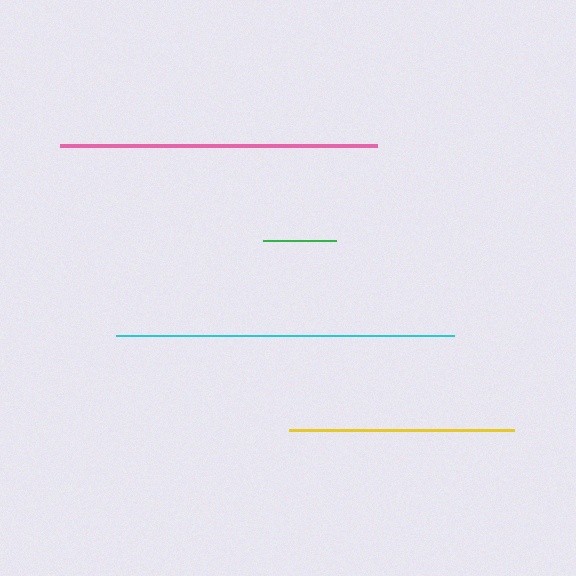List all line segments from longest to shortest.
From longest to shortest: cyan, pink, yellow, green.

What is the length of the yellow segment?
The yellow segment is approximately 224 pixels long.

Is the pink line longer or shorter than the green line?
The pink line is longer than the green line.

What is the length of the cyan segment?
The cyan segment is approximately 338 pixels long.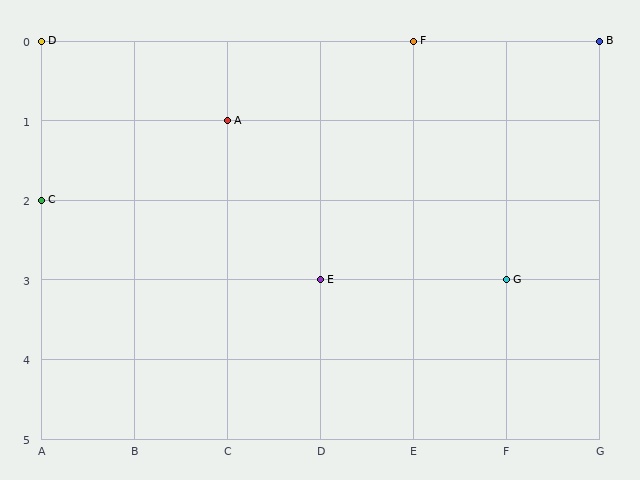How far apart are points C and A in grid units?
Points C and A are 2 columns and 1 row apart (about 2.2 grid units diagonally).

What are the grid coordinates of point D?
Point D is at grid coordinates (A, 0).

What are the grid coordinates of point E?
Point E is at grid coordinates (D, 3).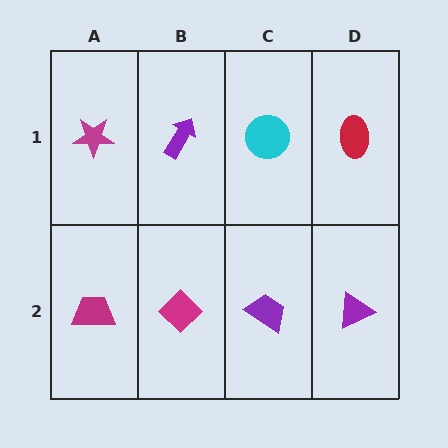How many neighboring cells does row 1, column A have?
2.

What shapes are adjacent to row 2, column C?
A cyan circle (row 1, column C), a magenta diamond (row 2, column B), a purple triangle (row 2, column D).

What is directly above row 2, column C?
A cyan circle.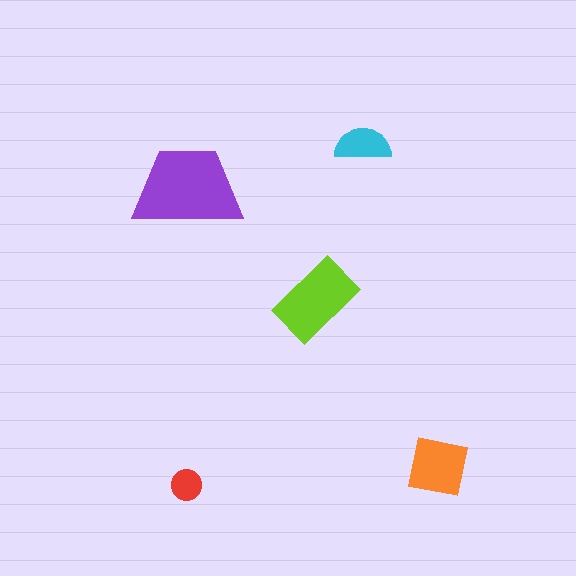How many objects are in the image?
There are 5 objects in the image.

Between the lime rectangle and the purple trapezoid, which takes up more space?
The purple trapezoid.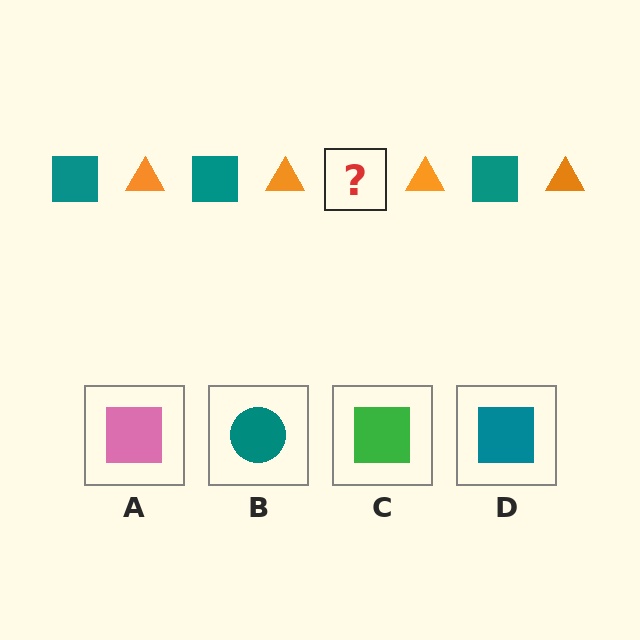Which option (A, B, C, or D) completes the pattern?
D.